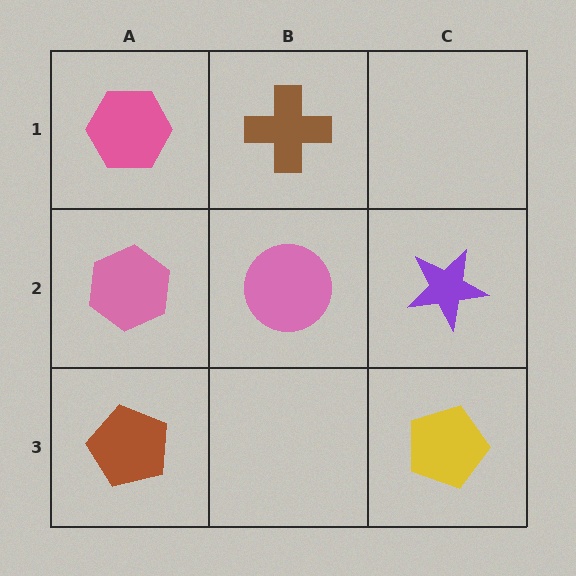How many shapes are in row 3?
2 shapes.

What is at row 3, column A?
A brown pentagon.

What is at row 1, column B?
A brown cross.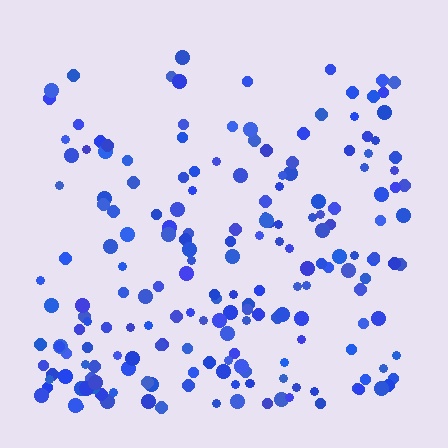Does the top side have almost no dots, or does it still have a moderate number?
Still a moderate number, just noticeably fewer than the bottom.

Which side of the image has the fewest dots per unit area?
The top.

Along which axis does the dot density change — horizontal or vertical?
Vertical.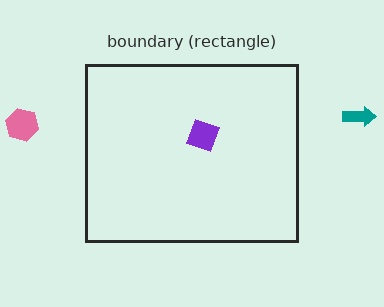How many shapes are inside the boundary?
1 inside, 2 outside.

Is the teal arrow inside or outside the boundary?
Outside.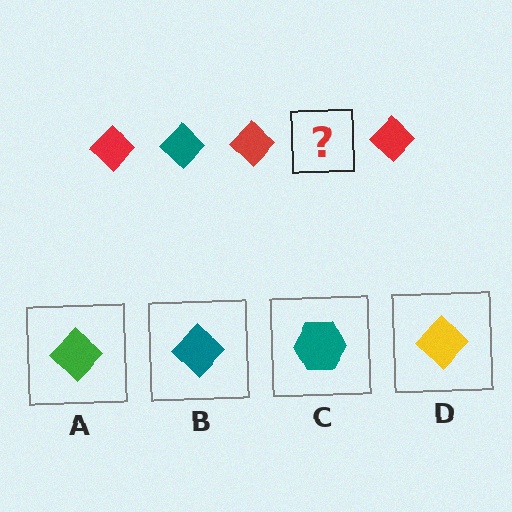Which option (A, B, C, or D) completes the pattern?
B.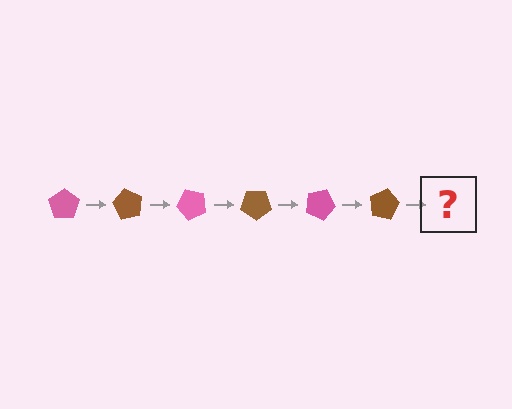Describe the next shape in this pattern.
It should be a pink pentagon, rotated 360 degrees from the start.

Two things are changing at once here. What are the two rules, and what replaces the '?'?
The two rules are that it rotates 60 degrees each step and the color cycles through pink and brown. The '?' should be a pink pentagon, rotated 360 degrees from the start.